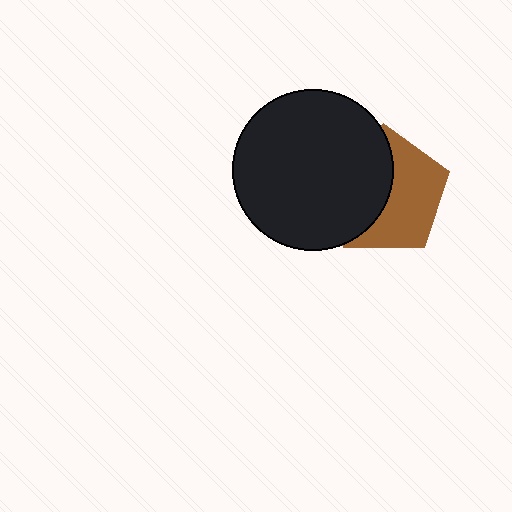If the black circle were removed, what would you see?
You would see the complete brown pentagon.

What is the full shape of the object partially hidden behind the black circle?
The partially hidden object is a brown pentagon.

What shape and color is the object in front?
The object in front is a black circle.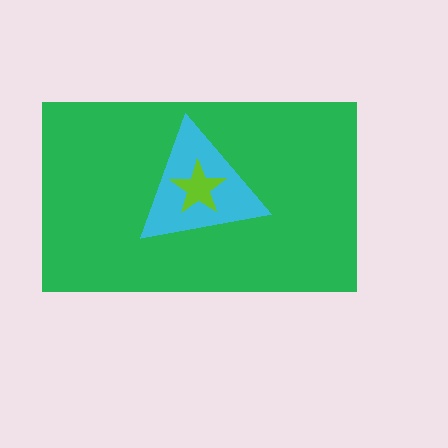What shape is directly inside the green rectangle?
The cyan triangle.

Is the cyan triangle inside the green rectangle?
Yes.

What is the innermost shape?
The lime star.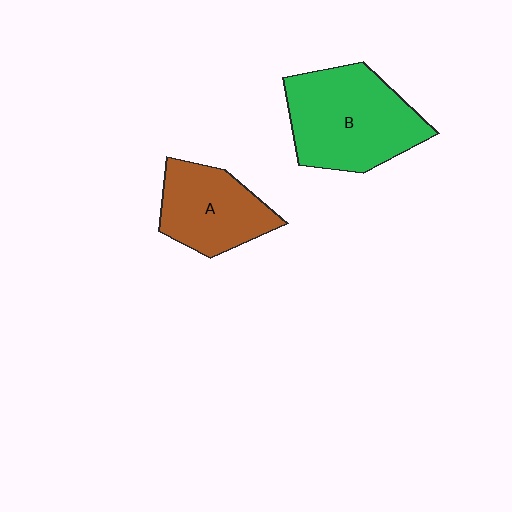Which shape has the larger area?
Shape B (green).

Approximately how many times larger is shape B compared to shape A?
Approximately 1.4 times.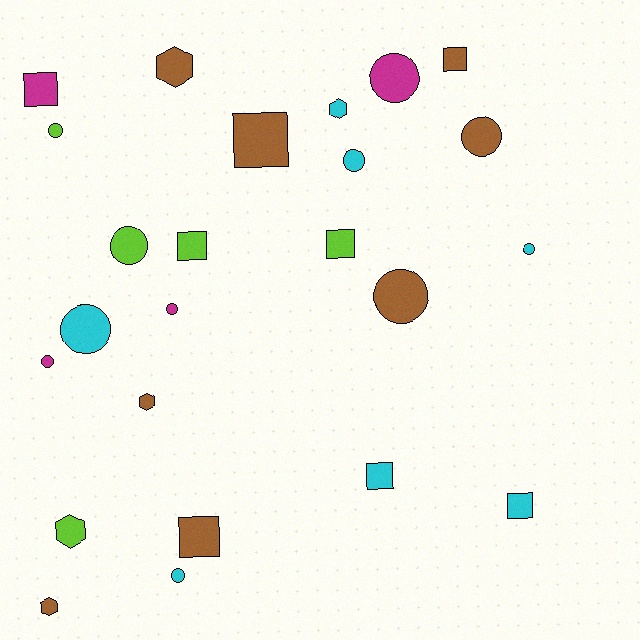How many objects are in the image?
There are 24 objects.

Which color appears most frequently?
Brown, with 8 objects.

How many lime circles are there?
There are 2 lime circles.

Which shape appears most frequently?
Circle, with 11 objects.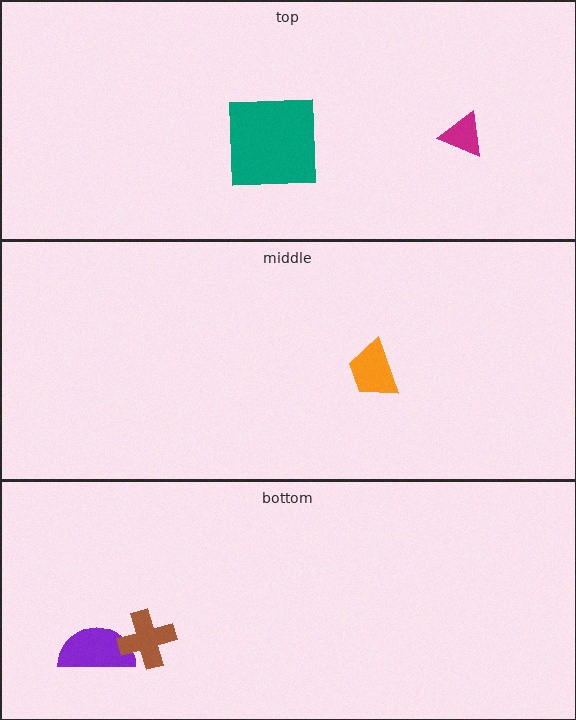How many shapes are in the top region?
2.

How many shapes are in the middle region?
1.